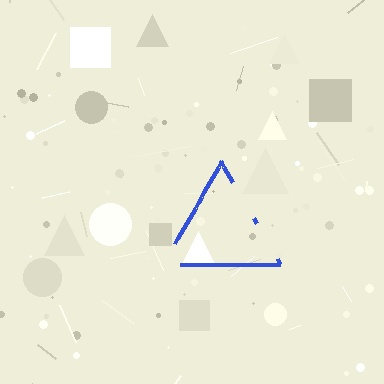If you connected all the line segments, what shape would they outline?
They would outline a triangle.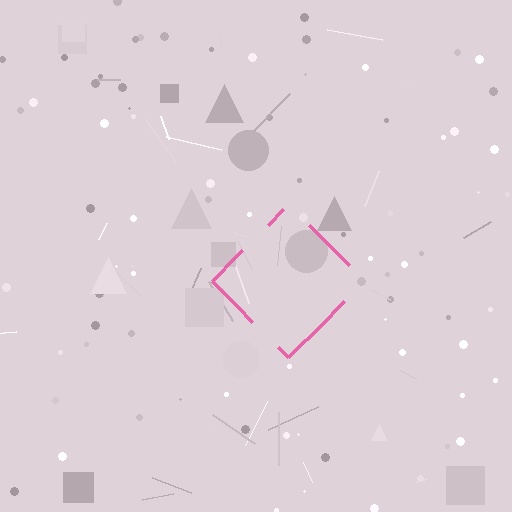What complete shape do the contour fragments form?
The contour fragments form a diamond.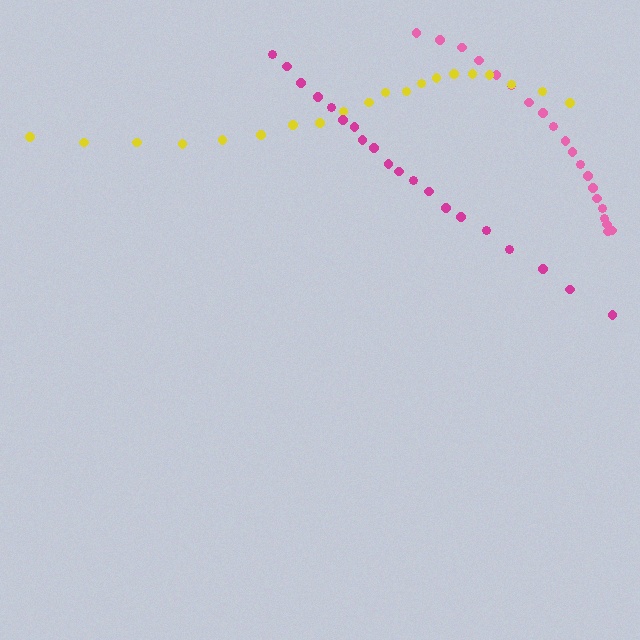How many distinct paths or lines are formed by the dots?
There are 3 distinct paths.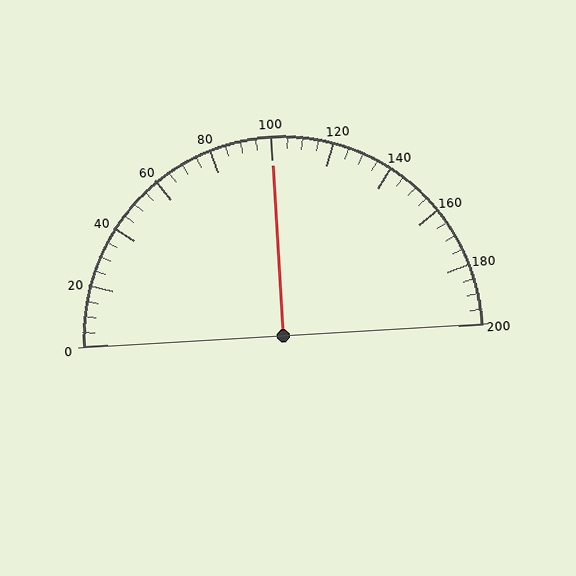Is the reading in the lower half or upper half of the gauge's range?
The reading is in the upper half of the range (0 to 200).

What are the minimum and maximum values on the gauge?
The gauge ranges from 0 to 200.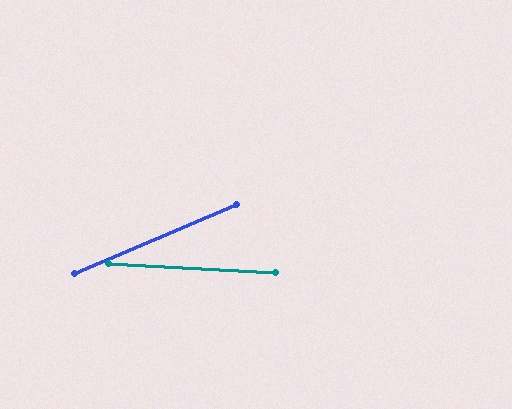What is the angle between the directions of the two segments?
Approximately 26 degrees.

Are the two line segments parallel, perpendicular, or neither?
Neither parallel nor perpendicular — they differ by about 26°.